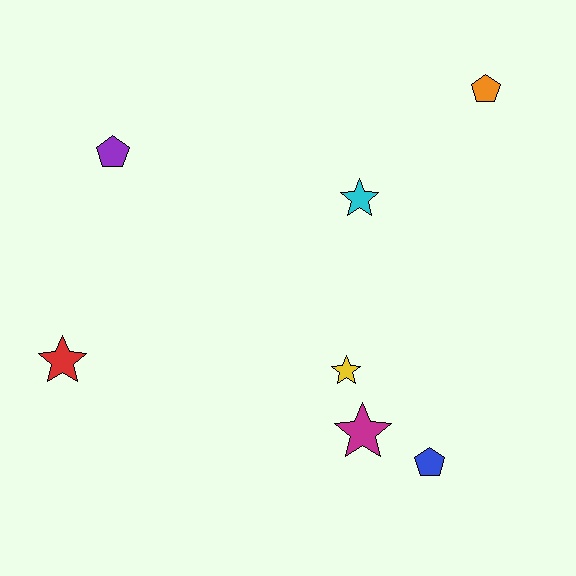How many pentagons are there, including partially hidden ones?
There are 3 pentagons.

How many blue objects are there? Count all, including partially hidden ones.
There is 1 blue object.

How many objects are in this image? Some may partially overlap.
There are 7 objects.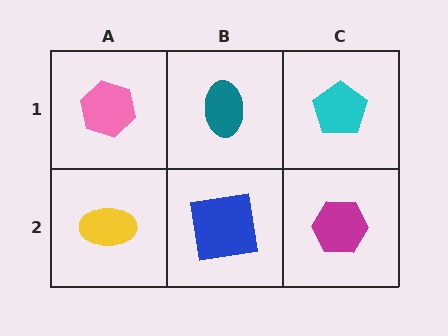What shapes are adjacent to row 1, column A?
A yellow ellipse (row 2, column A), a teal ellipse (row 1, column B).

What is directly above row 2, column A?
A pink hexagon.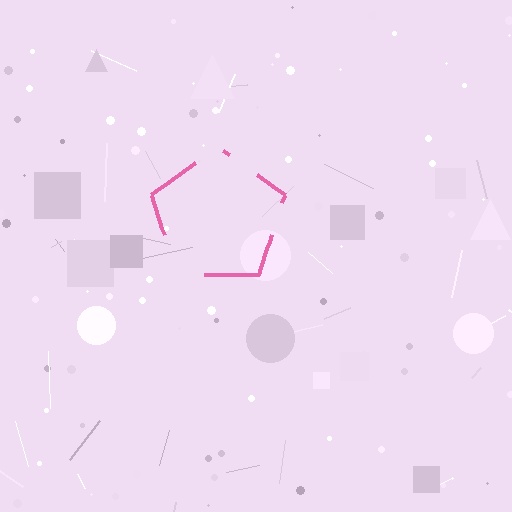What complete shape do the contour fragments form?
The contour fragments form a pentagon.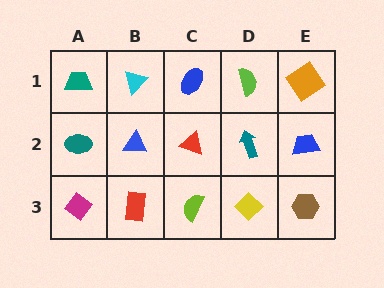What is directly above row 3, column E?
A blue trapezoid.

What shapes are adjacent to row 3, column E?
A blue trapezoid (row 2, column E), a yellow diamond (row 3, column D).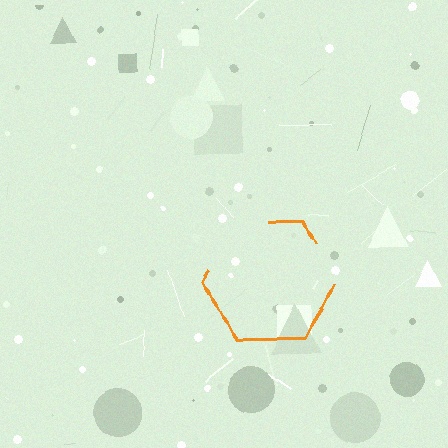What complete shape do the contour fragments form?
The contour fragments form a hexagon.